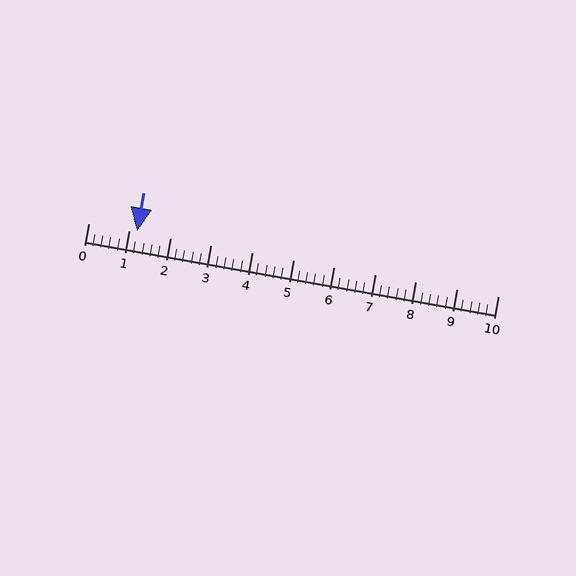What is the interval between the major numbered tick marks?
The major tick marks are spaced 1 units apart.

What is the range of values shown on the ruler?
The ruler shows values from 0 to 10.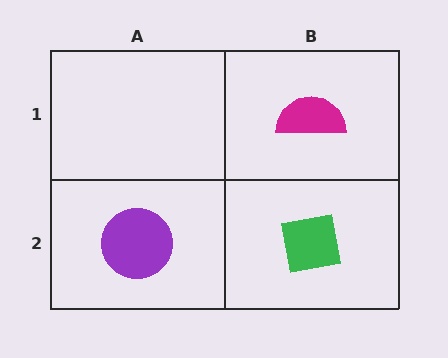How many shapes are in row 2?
2 shapes.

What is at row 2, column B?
A green square.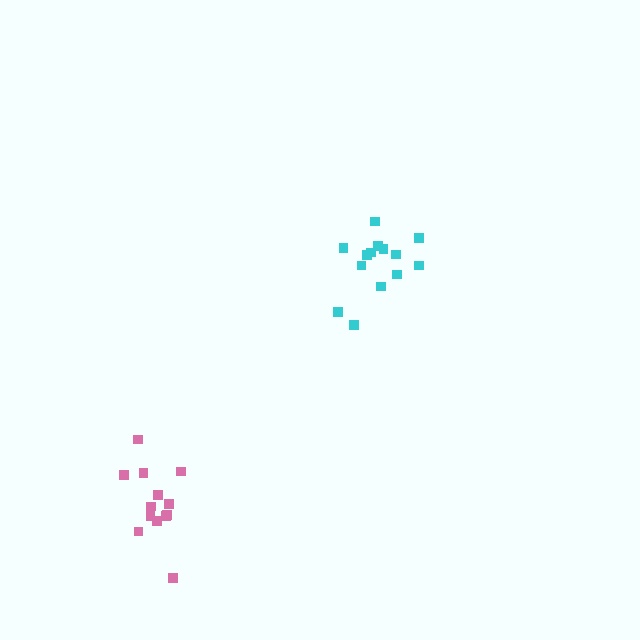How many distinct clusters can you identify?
There are 2 distinct clusters.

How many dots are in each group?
Group 1: 13 dots, Group 2: 14 dots (27 total).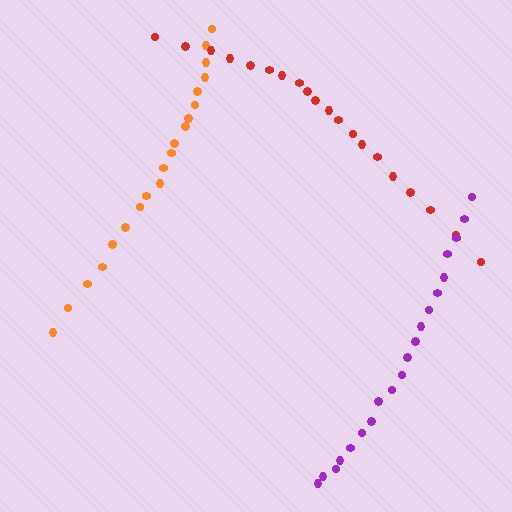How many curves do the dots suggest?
There are 3 distinct paths.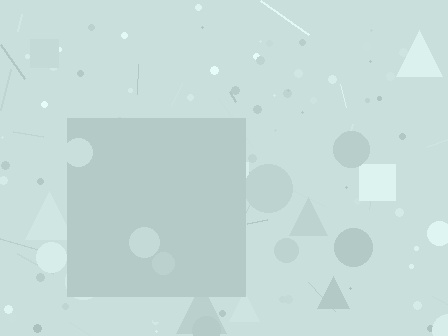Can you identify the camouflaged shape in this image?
The camouflaged shape is a square.